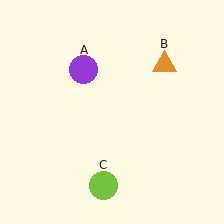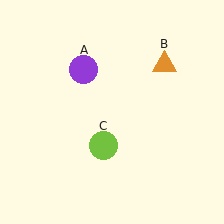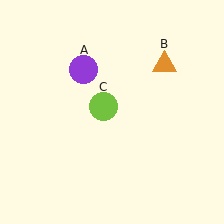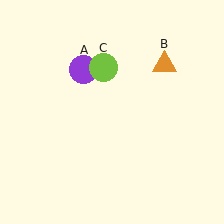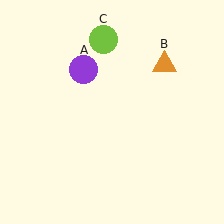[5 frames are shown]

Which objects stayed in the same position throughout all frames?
Purple circle (object A) and orange triangle (object B) remained stationary.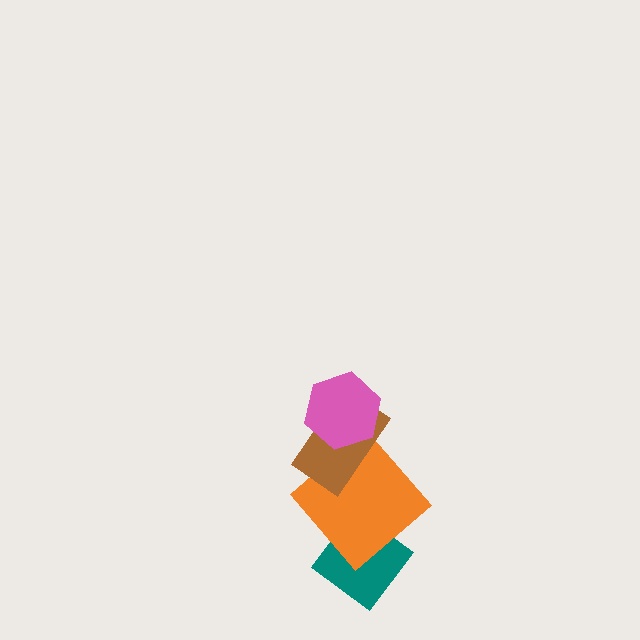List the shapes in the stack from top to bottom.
From top to bottom: the pink hexagon, the brown rectangle, the orange diamond, the teal diamond.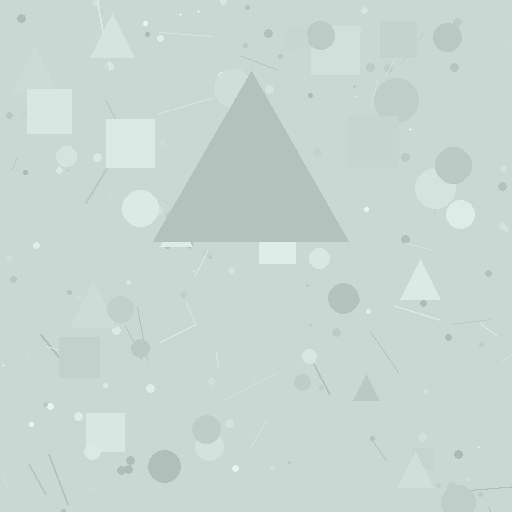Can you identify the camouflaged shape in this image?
The camouflaged shape is a triangle.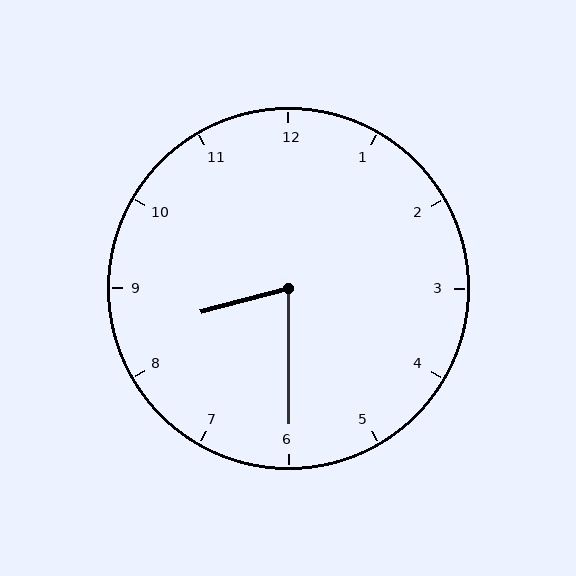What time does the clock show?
8:30.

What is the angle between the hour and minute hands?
Approximately 75 degrees.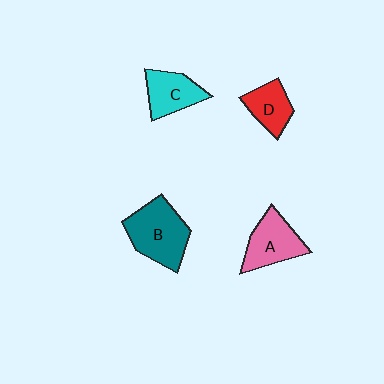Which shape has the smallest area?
Shape D (red).